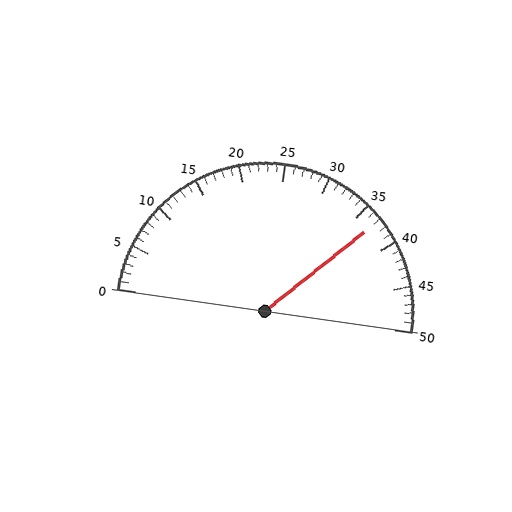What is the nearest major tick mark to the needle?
The nearest major tick mark is 35.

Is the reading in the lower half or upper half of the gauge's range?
The reading is in the upper half of the range (0 to 50).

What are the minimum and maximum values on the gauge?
The gauge ranges from 0 to 50.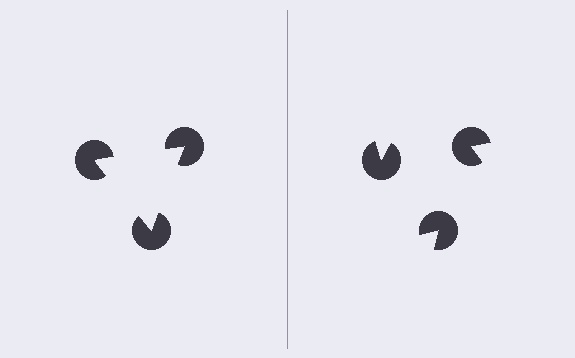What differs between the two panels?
The pac-man discs are positioned identically on both sides; only the wedge orientations differ. On the left they align to a triangle; on the right they are misaligned.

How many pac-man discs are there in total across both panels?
6 — 3 on each side.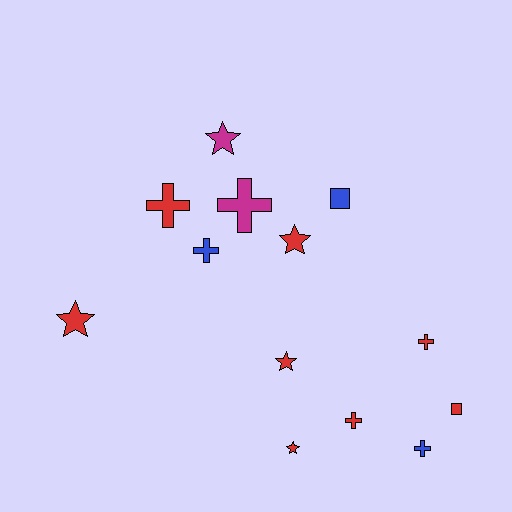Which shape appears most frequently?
Cross, with 6 objects.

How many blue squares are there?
There is 1 blue square.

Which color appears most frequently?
Red, with 8 objects.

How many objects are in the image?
There are 13 objects.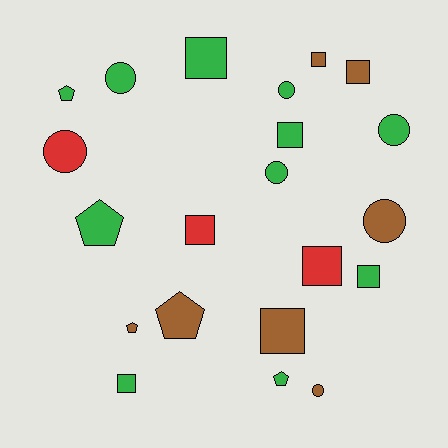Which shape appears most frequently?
Square, with 9 objects.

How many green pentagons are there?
There are 3 green pentagons.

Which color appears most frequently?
Green, with 11 objects.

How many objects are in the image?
There are 21 objects.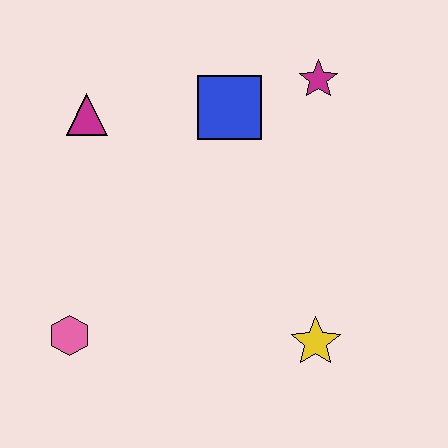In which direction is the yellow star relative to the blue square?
The yellow star is below the blue square.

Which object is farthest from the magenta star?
The pink hexagon is farthest from the magenta star.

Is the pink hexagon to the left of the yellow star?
Yes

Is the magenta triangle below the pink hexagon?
No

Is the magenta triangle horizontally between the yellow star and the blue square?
No